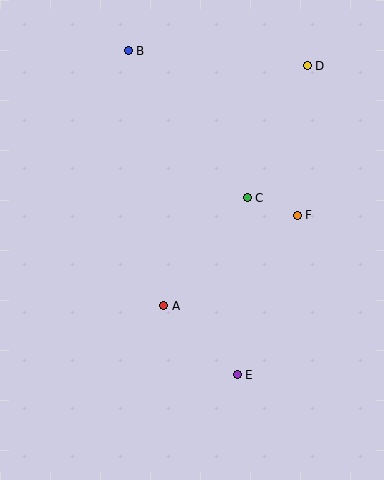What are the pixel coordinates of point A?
Point A is at (164, 306).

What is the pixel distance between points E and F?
The distance between E and F is 171 pixels.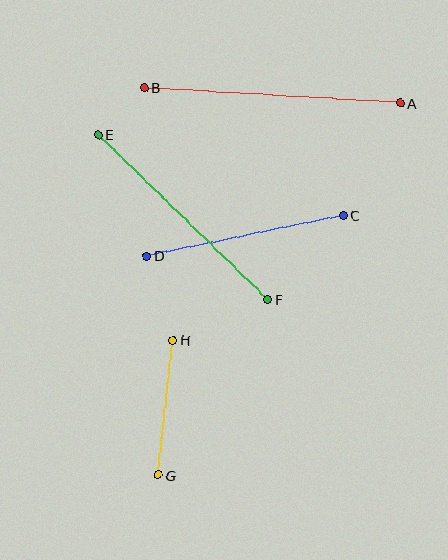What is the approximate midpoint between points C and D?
The midpoint is at approximately (245, 236) pixels.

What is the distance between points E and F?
The distance is approximately 237 pixels.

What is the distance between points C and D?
The distance is approximately 200 pixels.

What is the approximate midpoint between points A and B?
The midpoint is at approximately (272, 95) pixels.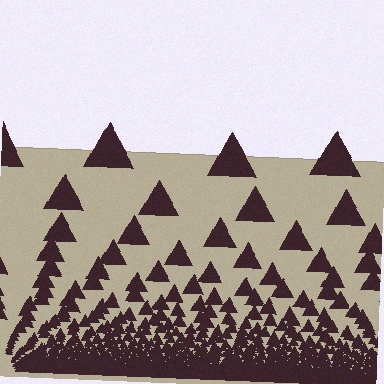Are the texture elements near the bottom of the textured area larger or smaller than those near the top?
Smaller. The gradient is inverted — elements near the bottom are smaller and denser.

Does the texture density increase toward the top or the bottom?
Density increases toward the bottom.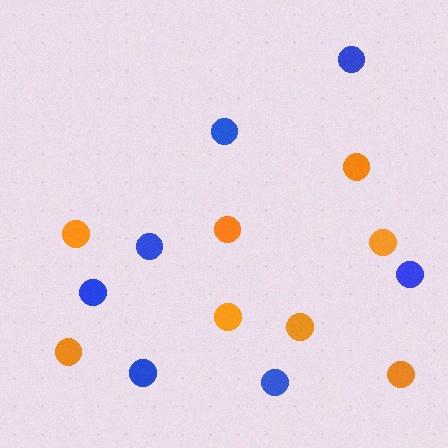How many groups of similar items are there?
There are 2 groups: one group of blue circles (7) and one group of orange circles (8).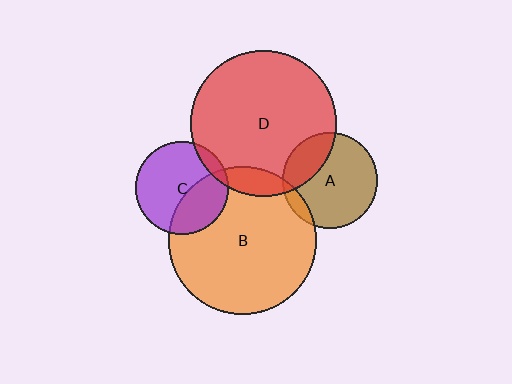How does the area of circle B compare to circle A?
Approximately 2.4 times.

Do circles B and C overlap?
Yes.